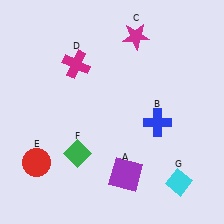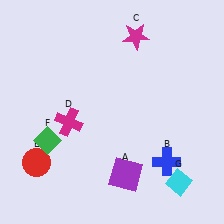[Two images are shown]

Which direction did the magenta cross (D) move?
The magenta cross (D) moved down.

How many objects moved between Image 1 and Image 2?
3 objects moved between the two images.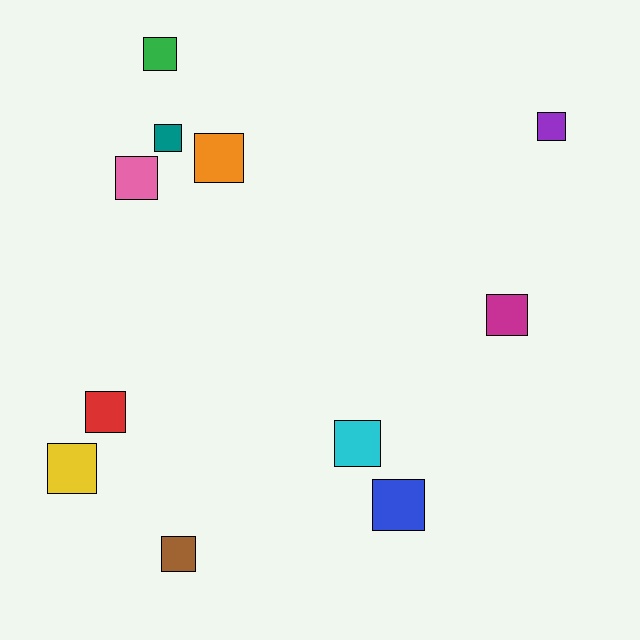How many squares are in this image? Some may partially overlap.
There are 11 squares.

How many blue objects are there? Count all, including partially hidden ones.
There is 1 blue object.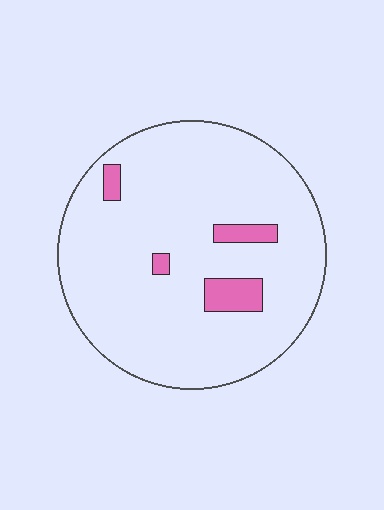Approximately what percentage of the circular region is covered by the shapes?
Approximately 10%.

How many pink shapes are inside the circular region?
4.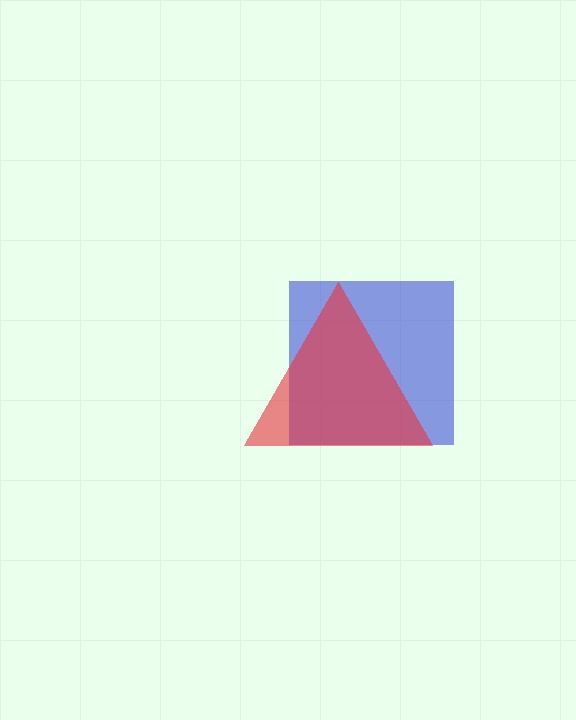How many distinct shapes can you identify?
There are 2 distinct shapes: a blue square, a red triangle.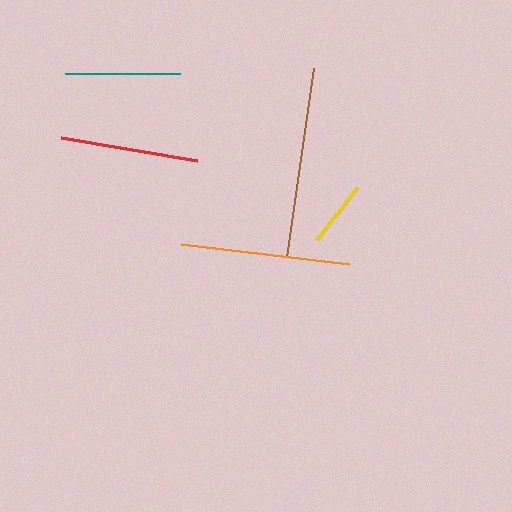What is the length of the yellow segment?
The yellow segment is approximately 66 pixels long.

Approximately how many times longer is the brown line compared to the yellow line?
The brown line is approximately 2.9 times the length of the yellow line.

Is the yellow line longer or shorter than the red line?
The red line is longer than the yellow line.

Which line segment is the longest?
The brown line is the longest at approximately 191 pixels.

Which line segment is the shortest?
The yellow line is the shortest at approximately 66 pixels.